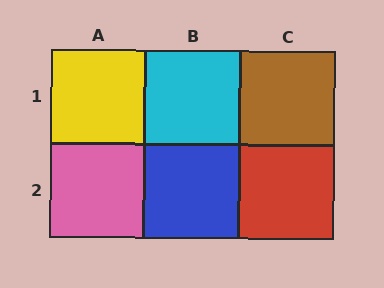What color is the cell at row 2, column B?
Blue.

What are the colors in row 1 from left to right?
Yellow, cyan, brown.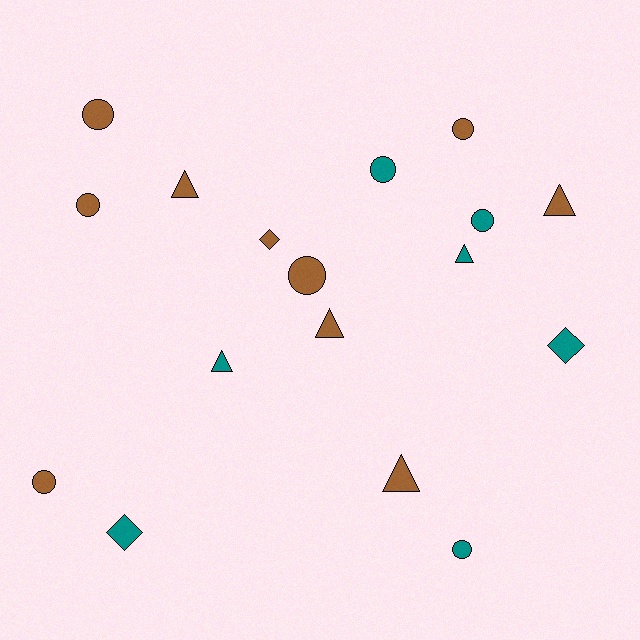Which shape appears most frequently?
Circle, with 8 objects.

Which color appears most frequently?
Brown, with 10 objects.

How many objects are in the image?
There are 17 objects.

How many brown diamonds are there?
There is 1 brown diamond.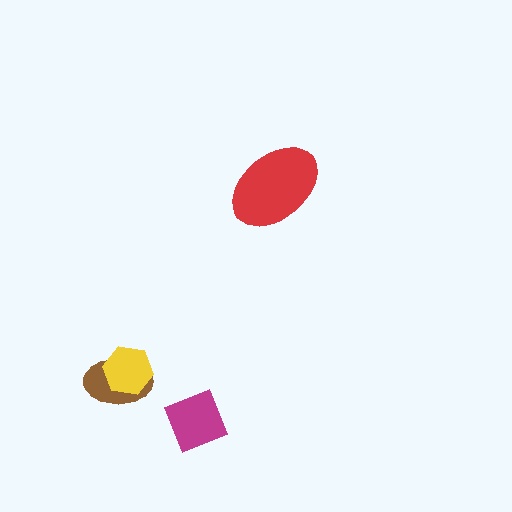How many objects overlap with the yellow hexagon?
1 object overlaps with the yellow hexagon.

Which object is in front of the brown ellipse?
The yellow hexagon is in front of the brown ellipse.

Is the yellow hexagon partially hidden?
No, no other shape covers it.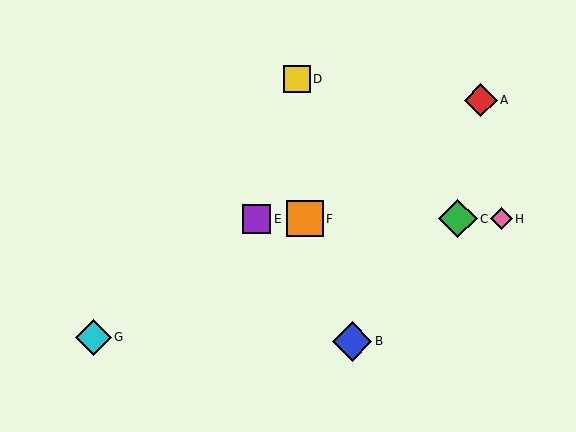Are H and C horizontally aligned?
Yes, both are at y≈219.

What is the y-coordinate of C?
Object C is at y≈219.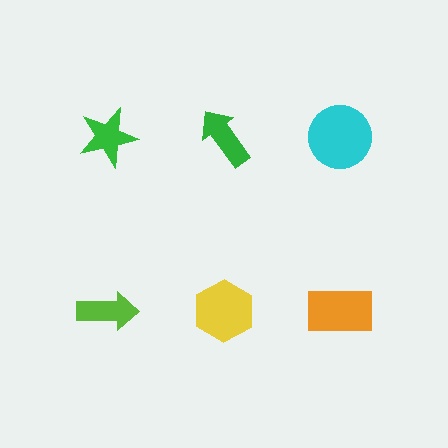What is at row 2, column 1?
A lime arrow.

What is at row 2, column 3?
An orange rectangle.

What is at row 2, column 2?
A yellow hexagon.